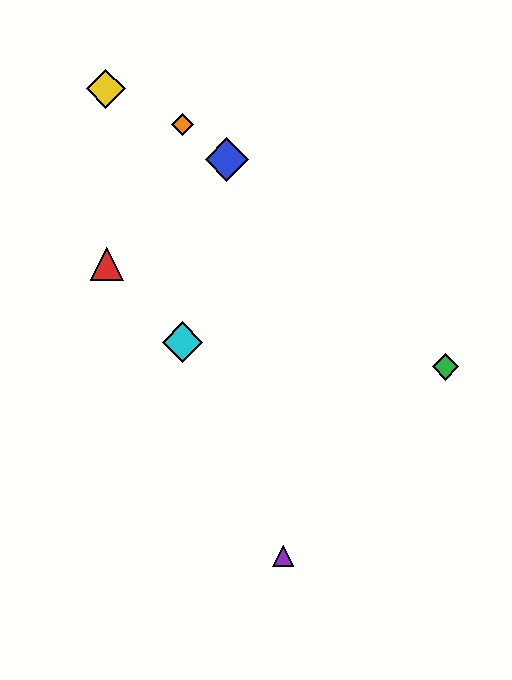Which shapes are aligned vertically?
The orange diamond, the cyan diamond are aligned vertically.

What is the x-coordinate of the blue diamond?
The blue diamond is at x≈227.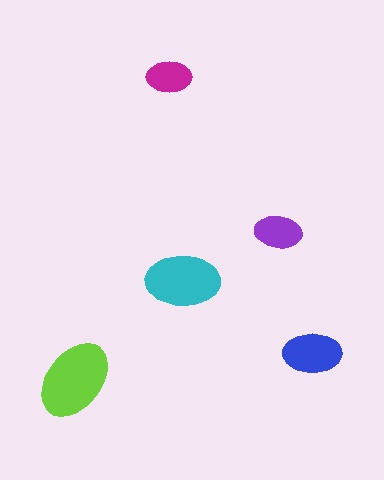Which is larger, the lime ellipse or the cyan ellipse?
The lime one.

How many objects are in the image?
There are 5 objects in the image.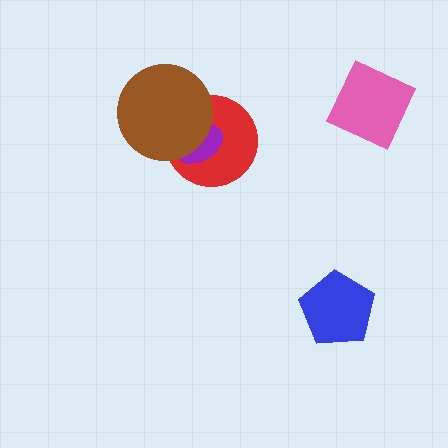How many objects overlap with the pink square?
0 objects overlap with the pink square.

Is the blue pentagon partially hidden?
No, no other shape covers it.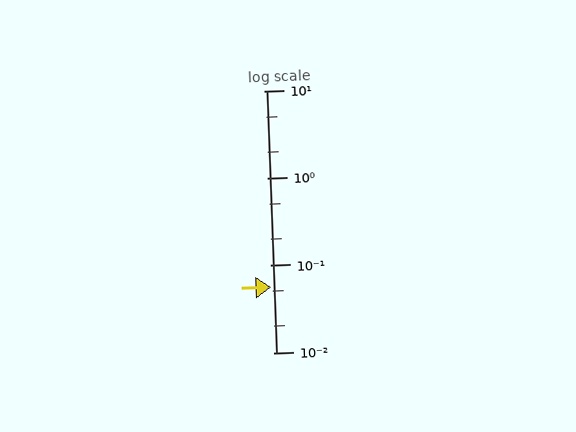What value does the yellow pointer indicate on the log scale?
The pointer indicates approximately 0.056.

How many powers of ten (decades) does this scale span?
The scale spans 3 decades, from 0.01 to 10.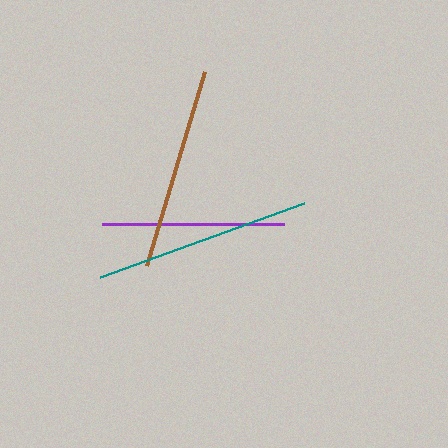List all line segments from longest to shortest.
From longest to shortest: teal, brown, purple.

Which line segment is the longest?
The teal line is the longest at approximately 217 pixels.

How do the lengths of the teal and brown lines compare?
The teal and brown lines are approximately the same length.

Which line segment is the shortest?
The purple line is the shortest at approximately 182 pixels.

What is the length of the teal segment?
The teal segment is approximately 217 pixels long.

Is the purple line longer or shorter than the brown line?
The brown line is longer than the purple line.